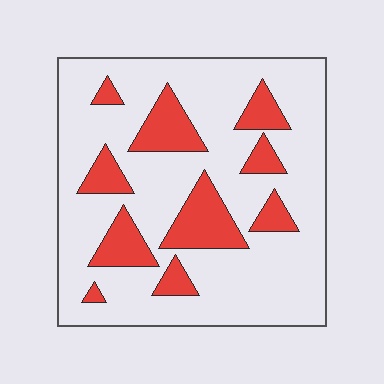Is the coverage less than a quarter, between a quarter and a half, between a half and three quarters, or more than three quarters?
Less than a quarter.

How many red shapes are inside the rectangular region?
10.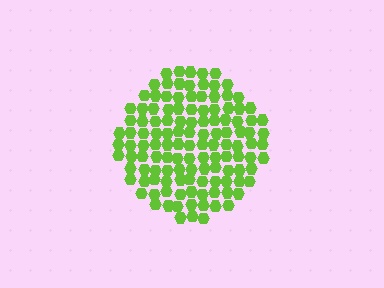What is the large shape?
The large shape is a circle.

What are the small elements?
The small elements are hexagons.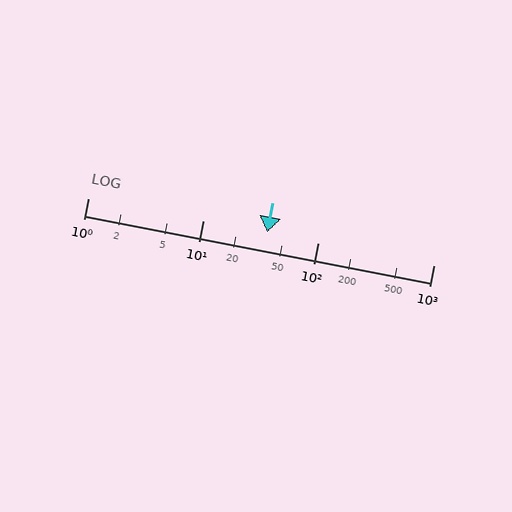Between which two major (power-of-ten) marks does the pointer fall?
The pointer is between 10 and 100.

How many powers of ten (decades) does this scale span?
The scale spans 3 decades, from 1 to 1000.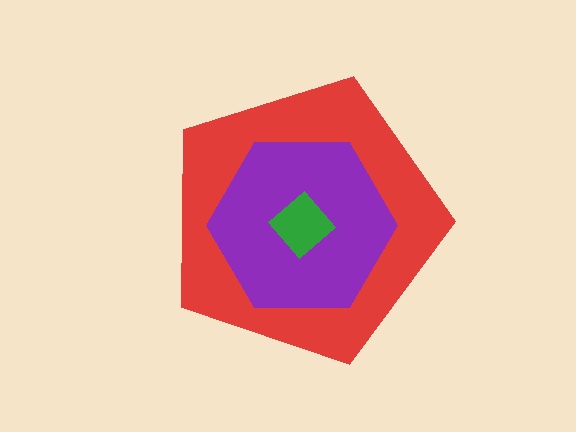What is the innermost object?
The green diamond.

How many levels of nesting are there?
3.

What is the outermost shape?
The red pentagon.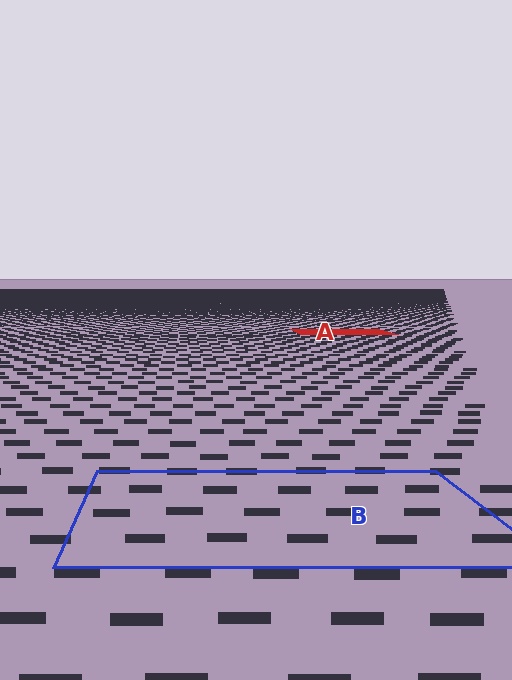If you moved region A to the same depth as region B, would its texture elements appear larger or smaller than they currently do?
They would appear larger. At a closer depth, the same texture elements are projected at a bigger on-screen size.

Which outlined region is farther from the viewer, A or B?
Region A is farther from the viewer — the texture elements inside it appear smaller and more densely packed.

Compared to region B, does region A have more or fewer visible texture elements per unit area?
Region A has more texture elements per unit area — they are packed more densely because it is farther away.